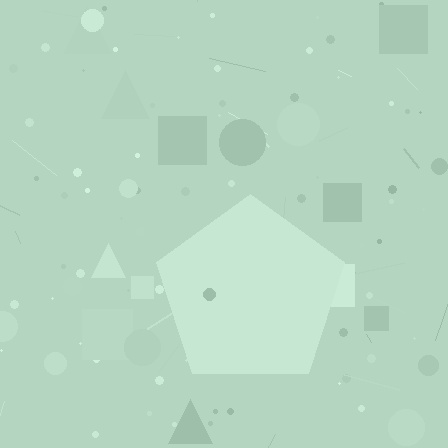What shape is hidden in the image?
A pentagon is hidden in the image.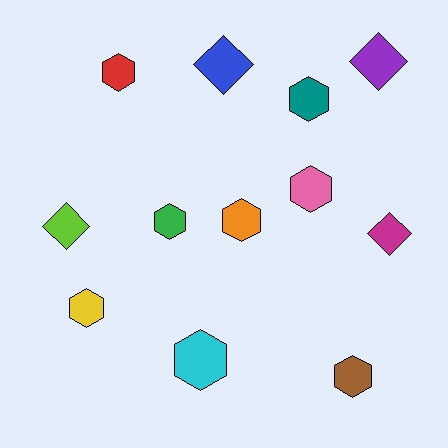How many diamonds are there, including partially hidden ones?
There are 4 diamonds.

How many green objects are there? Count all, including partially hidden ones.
There is 1 green object.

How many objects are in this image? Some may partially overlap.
There are 12 objects.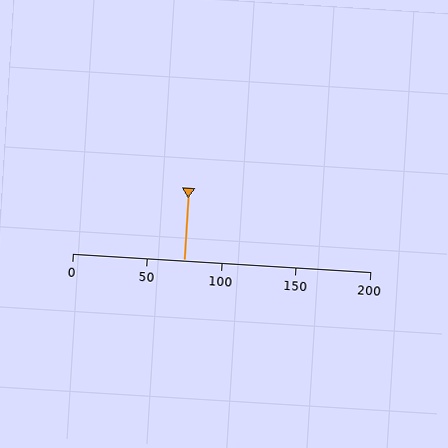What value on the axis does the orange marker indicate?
The marker indicates approximately 75.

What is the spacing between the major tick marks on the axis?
The major ticks are spaced 50 apart.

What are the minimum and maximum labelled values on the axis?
The axis runs from 0 to 200.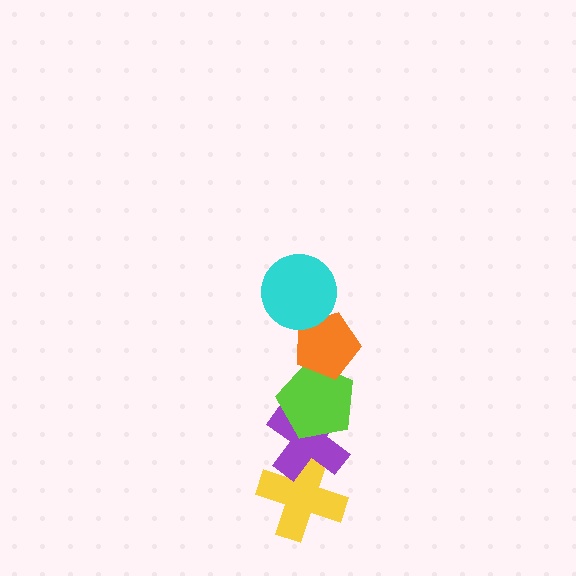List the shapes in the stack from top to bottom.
From top to bottom: the cyan circle, the orange pentagon, the lime pentagon, the purple cross, the yellow cross.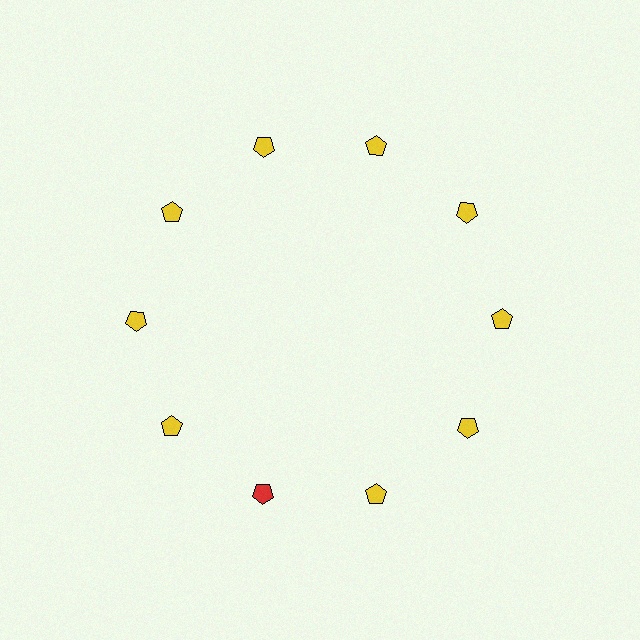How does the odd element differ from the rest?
It has a different color: red instead of yellow.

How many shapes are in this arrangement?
There are 10 shapes arranged in a ring pattern.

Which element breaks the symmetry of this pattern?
The red pentagon at roughly the 7 o'clock position breaks the symmetry. All other shapes are yellow pentagons.